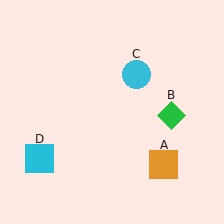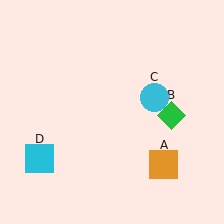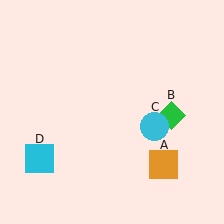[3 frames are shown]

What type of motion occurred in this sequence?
The cyan circle (object C) rotated clockwise around the center of the scene.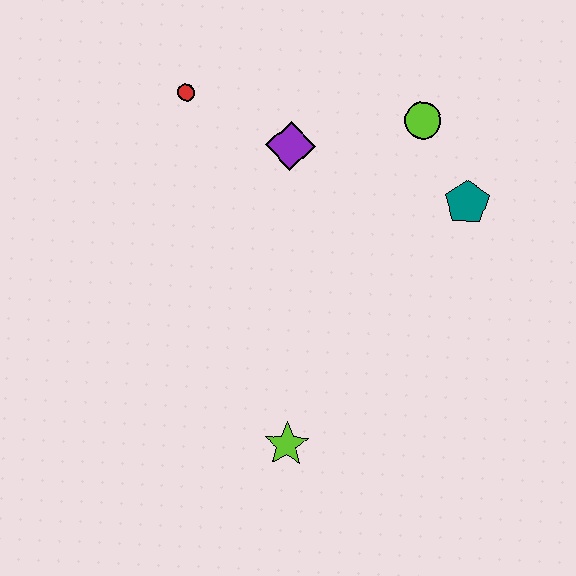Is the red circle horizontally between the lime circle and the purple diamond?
No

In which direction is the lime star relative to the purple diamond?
The lime star is below the purple diamond.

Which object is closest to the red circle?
The purple diamond is closest to the red circle.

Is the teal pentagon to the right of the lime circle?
Yes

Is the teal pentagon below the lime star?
No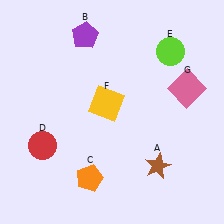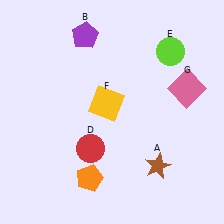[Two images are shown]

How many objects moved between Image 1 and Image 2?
1 object moved between the two images.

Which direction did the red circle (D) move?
The red circle (D) moved right.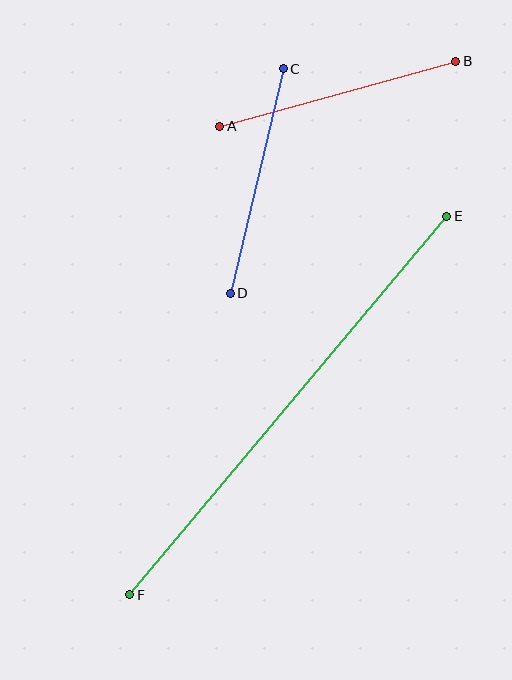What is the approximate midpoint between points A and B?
The midpoint is at approximately (338, 94) pixels.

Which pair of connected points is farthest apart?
Points E and F are farthest apart.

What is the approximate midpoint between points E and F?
The midpoint is at approximately (288, 406) pixels.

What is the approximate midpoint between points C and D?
The midpoint is at approximately (257, 181) pixels.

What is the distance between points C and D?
The distance is approximately 231 pixels.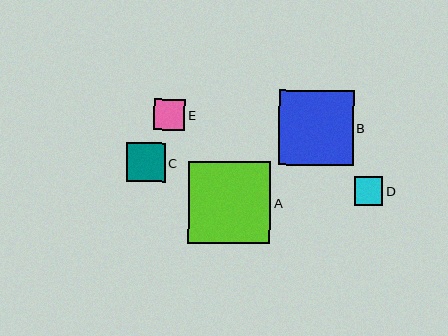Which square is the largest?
Square A is the largest with a size of approximately 82 pixels.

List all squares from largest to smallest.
From largest to smallest: A, B, C, E, D.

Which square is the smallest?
Square D is the smallest with a size of approximately 29 pixels.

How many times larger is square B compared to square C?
Square B is approximately 1.9 times the size of square C.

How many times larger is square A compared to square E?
Square A is approximately 2.7 times the size of square E.